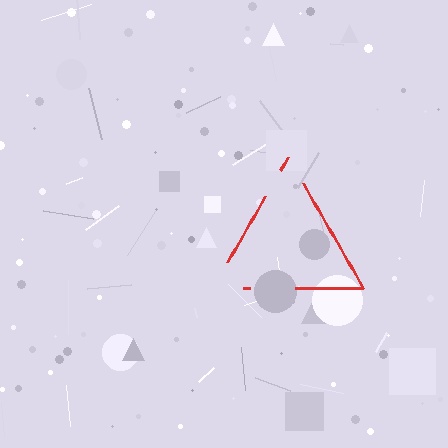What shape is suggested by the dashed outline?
The dashed outline suggests a triangle.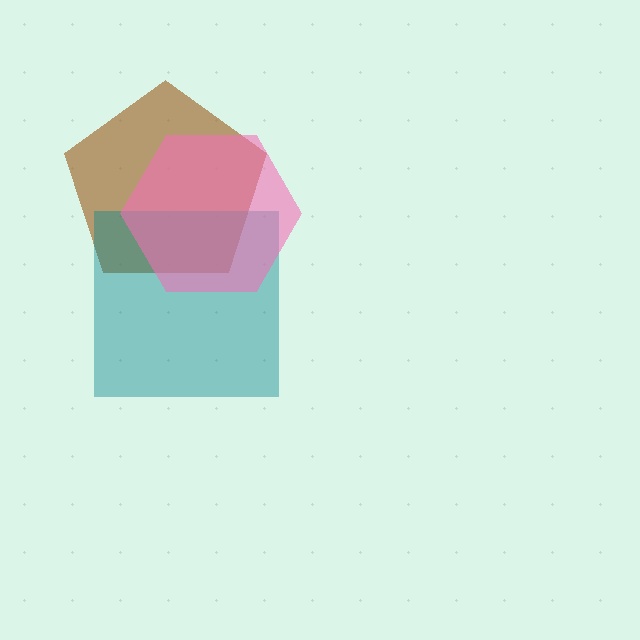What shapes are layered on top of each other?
The layered shapes are: a brown pentagon, a teal square, a pink hexagon.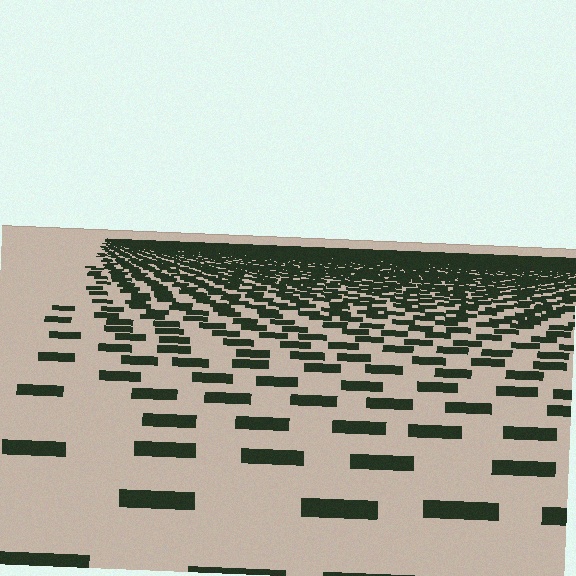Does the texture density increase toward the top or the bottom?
Density increases toward the top.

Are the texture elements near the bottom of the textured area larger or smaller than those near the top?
Larger. Near the bottom, elements are closer to the viewer and appear at a bigger on-screen size.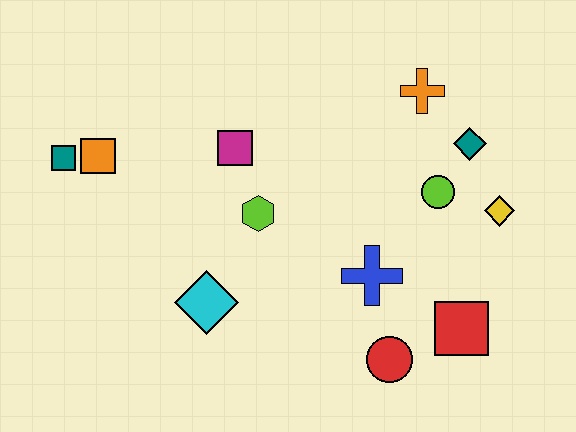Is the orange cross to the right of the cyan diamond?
Yes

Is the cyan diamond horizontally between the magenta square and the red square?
No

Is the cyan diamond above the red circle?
Yes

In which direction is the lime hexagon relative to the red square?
The lime hexagon is to the left of the red square.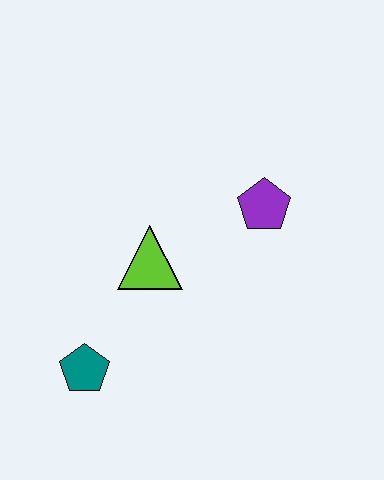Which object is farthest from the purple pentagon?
The teal pentagon is farthest from the purple pentagon.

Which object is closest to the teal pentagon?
The lime triangle is closest to the teal pentagon.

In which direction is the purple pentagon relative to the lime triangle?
The purple pentagon is to the right of the lime triangle.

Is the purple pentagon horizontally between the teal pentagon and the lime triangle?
No